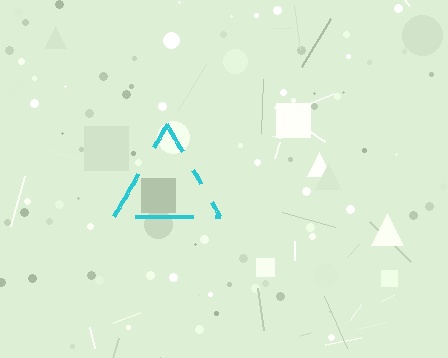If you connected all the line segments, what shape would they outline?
They would outline a triangle.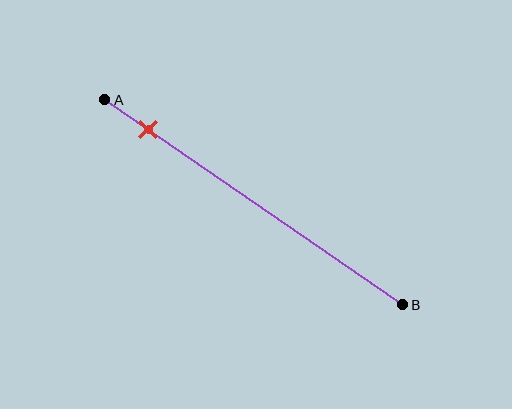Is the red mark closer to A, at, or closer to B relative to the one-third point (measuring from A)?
The red mark is closer to point A than the one-third point of segment AB.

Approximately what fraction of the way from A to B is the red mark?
The red mark is approximately 15% of the way from A to B.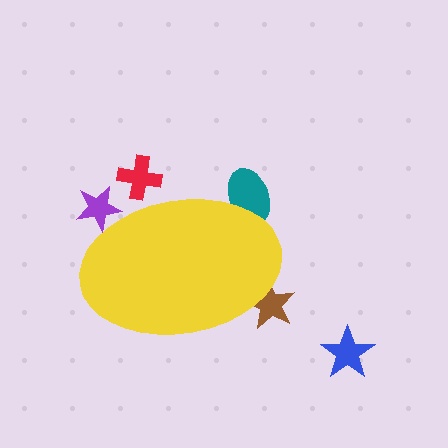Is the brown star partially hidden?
Yes, the brown star is partially hidden behind the yellow ellipse.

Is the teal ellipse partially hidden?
Yes, the teal ellipse is partially hidden behind the yellow ellipse.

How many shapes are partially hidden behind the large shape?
4 shapes are partially hidden.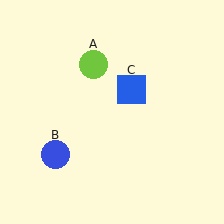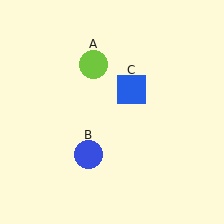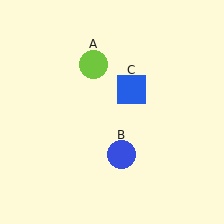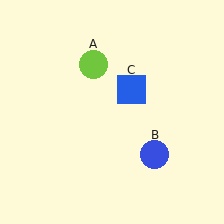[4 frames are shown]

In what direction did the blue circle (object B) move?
The blue circle (object B) moved right.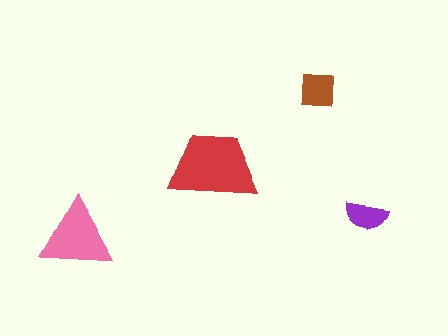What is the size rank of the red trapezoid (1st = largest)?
1st.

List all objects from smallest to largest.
The purple semicircle, the brown square, the pink triangle, the red trapezoid.